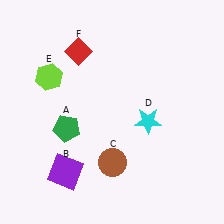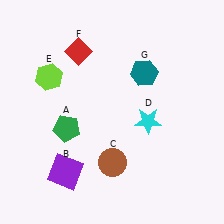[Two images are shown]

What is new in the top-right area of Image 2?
A teal hexagon (G) was added in the top-right area of Image 2.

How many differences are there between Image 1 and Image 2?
There is 1 difference between the two images.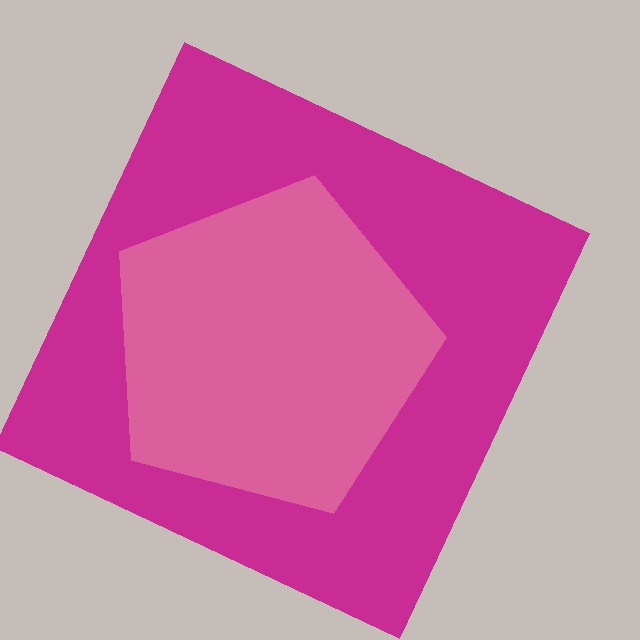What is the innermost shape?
The pink pentagon.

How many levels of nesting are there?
2.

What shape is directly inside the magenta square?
The pink pentagon.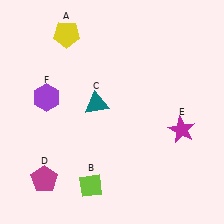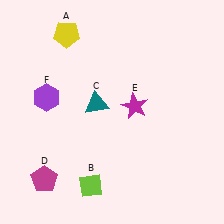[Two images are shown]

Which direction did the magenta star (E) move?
The magenta star (E) moved left.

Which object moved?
The magenta star (E) moved left.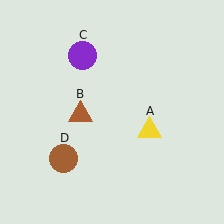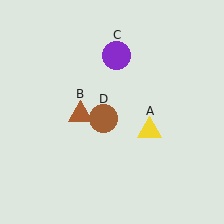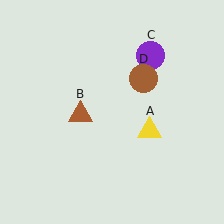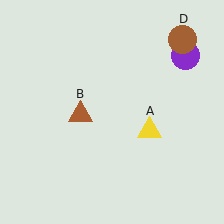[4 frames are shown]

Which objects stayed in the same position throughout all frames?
Yellow triangle (object A) and brown triangle (object B) remained stationary.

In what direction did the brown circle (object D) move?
The brown circle (object D) moved up and to the right.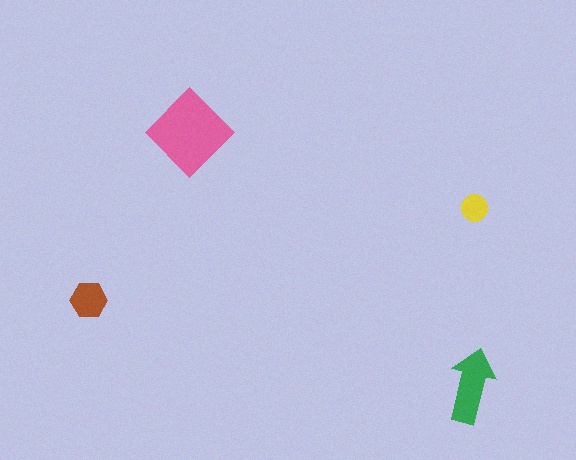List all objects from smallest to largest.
The yellow circle, the brown hexagon, the green arrow, the pink diamond.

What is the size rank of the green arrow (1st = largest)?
2nd.